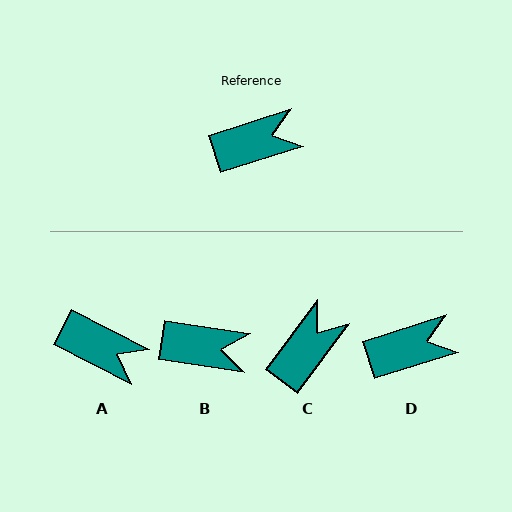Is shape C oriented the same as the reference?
No, it is off by about 36 degrees.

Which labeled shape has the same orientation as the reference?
D.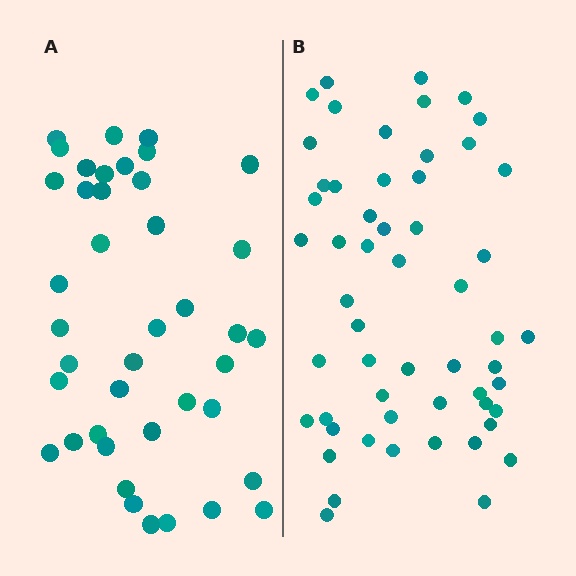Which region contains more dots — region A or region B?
Region B (the right region) has more dots.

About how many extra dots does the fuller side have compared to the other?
Region B has approximately 15 more dots than region A.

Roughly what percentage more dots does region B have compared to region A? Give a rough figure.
About 35% more.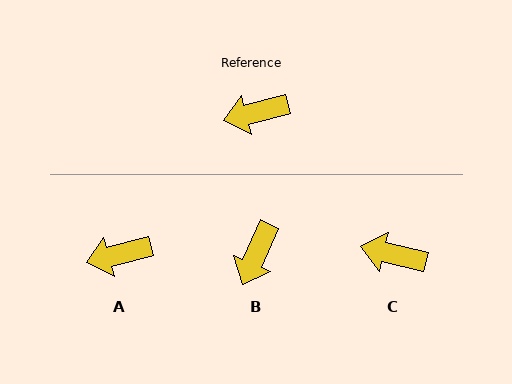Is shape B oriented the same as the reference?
No, it is off by about 52 degrees.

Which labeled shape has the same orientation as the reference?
A.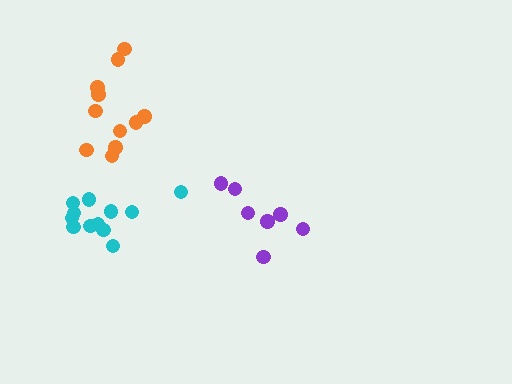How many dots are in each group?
Group 1: 7 dots, Group 2: 11 dots, Group 3: 12 dots (30 total).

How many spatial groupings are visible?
There are 3 spatial groupings.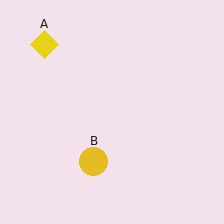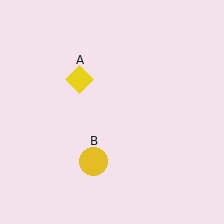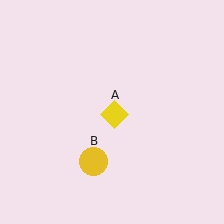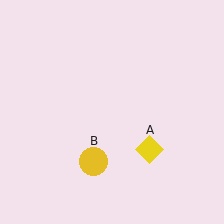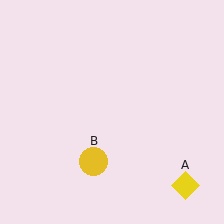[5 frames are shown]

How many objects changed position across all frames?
1 object changed position: yellow diamond (object A).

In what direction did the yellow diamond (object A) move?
The yellow diamond (object A) moved down and to the right.